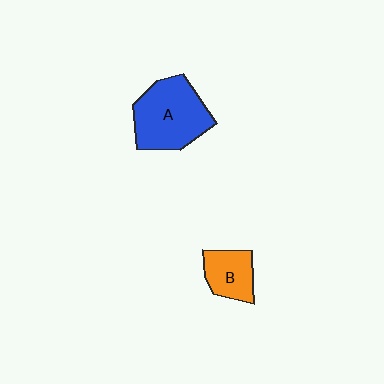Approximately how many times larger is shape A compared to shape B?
Approximately 1.9 times.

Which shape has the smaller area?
Shape B (orange).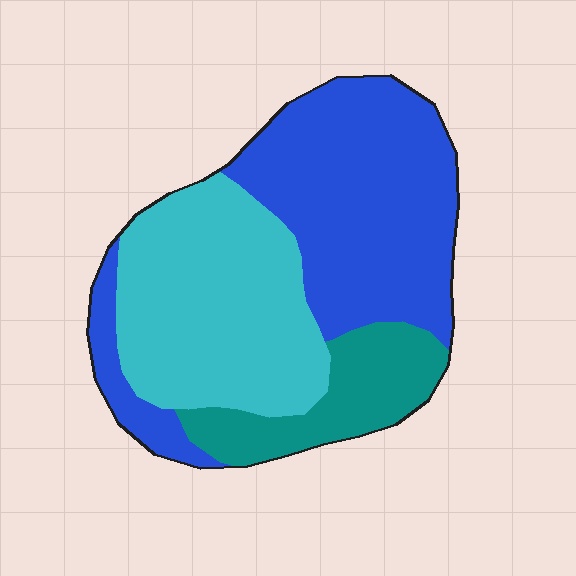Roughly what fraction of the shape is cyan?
Cyan covers 37% of the shape.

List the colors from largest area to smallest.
From largest to smallest: blue, cyan, teal.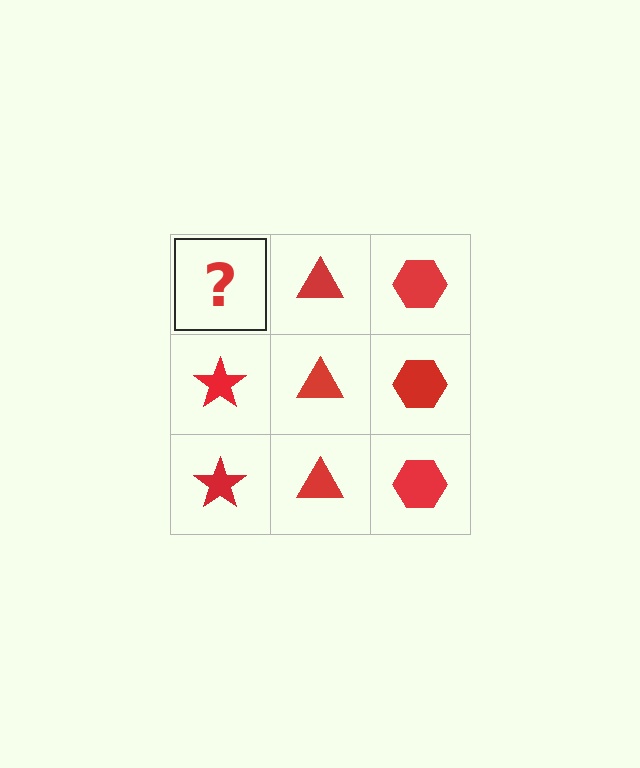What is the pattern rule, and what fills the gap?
The rule is that each column has a consistent shape. The gap should be filled with a red star.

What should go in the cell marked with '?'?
The missing cell should contain a red star.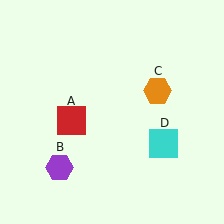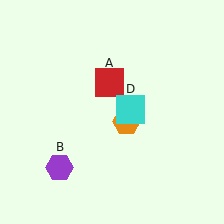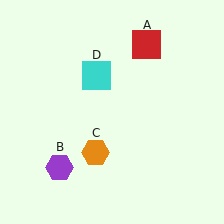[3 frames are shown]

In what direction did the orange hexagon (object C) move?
The orange hexagon (object C) moved down and to the left.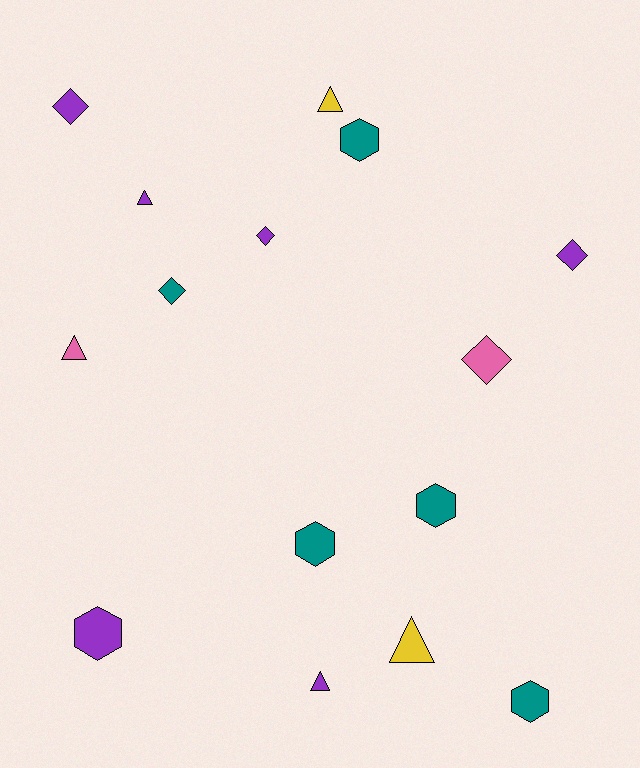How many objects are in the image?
There are 15 objects.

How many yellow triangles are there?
There are 2 yellow triangles.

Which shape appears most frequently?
Triangle, with 5 objects.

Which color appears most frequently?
Purple, with 6 objects.